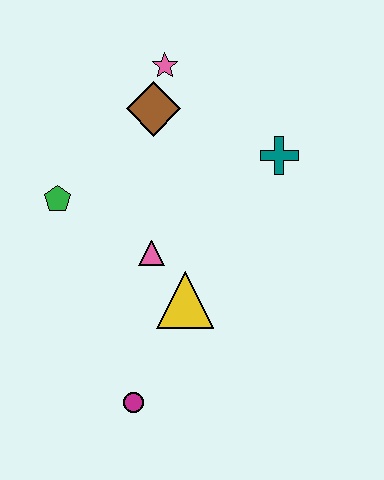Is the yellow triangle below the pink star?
Yes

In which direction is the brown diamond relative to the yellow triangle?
The brown diamond is above the yellow triangle.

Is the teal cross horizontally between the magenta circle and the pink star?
No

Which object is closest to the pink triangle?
The yellow triangle is closest to the pink triangle.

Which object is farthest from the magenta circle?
The pink star is farthest from the magenta circle.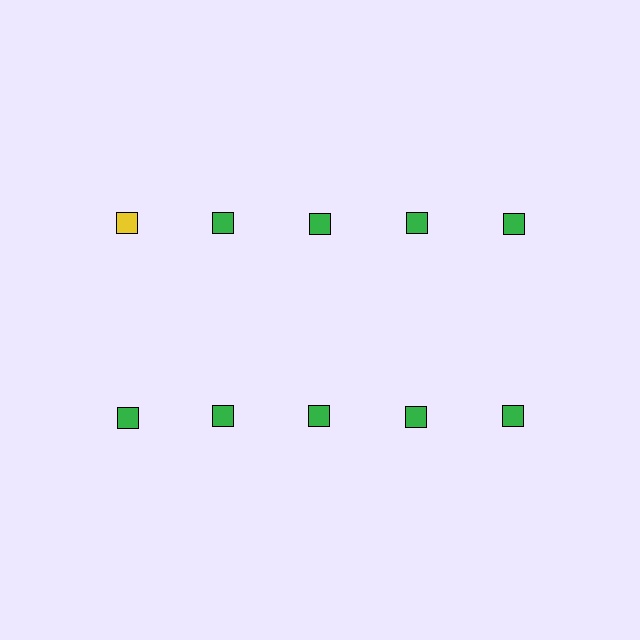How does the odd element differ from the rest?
It has a different color: yellow instead of green.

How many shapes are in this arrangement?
There are 10 shapes arranged in a grid pattern.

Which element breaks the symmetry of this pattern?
The yellow square in the top row, leftmost column breaks the symmetry. All other shapes are green squares.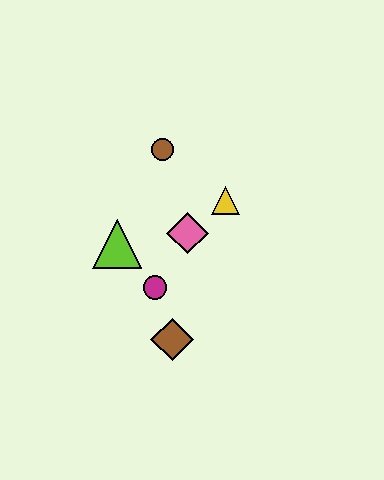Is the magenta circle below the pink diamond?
Yes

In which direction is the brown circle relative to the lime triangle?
The brown circle is above the lime triangle.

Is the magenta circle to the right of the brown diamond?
No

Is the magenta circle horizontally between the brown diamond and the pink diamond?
No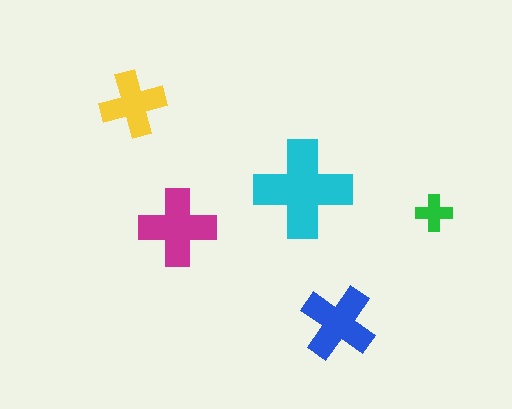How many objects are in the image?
There are 5 objects in the image.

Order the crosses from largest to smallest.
the cyan one, the magenta one, the blue one, the yellow one, the green one.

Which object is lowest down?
The blue cross is bottommost.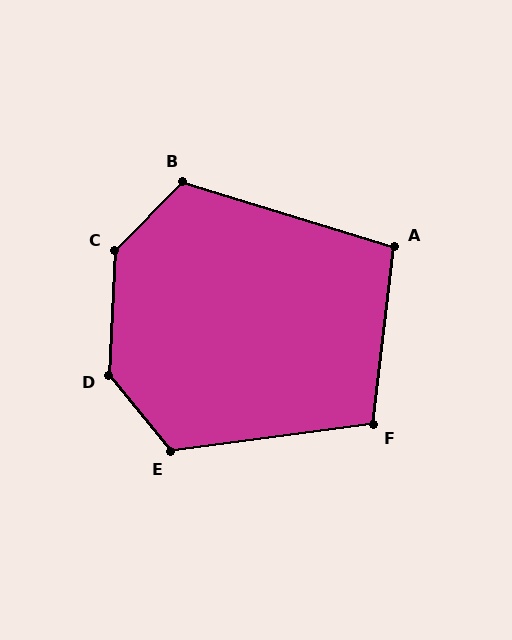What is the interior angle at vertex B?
Approximately 117 degrees (obtuse).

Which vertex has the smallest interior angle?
A, at approximately 100 degrees.